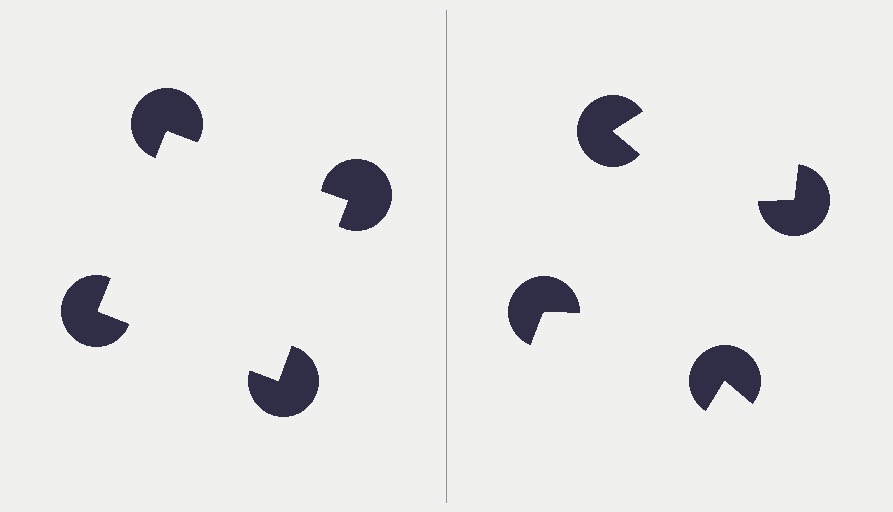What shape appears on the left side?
An illusory square.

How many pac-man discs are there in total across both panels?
8 — 4 on each side.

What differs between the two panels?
The pac-man discs are positioned identically on both sides; only the wedge orientations differ. On the left they align to a square; on the right they are misaligned.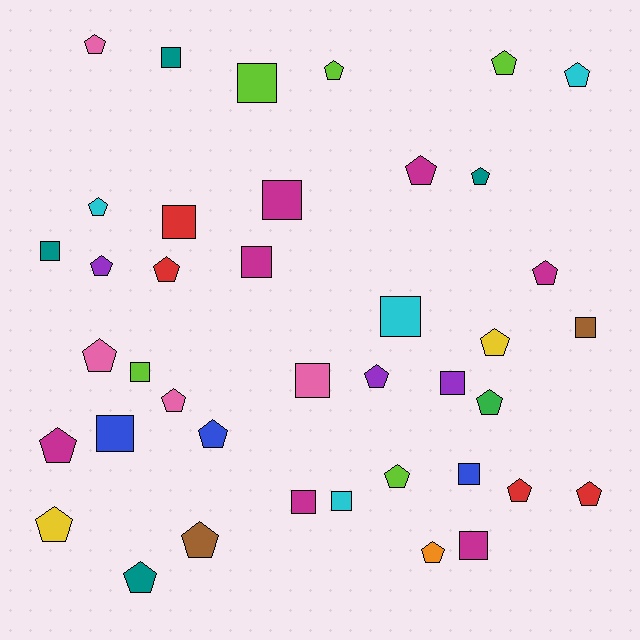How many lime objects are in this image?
There are 5 lime objects.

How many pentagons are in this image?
There are 24 pentagons.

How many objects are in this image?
There are 40 objects.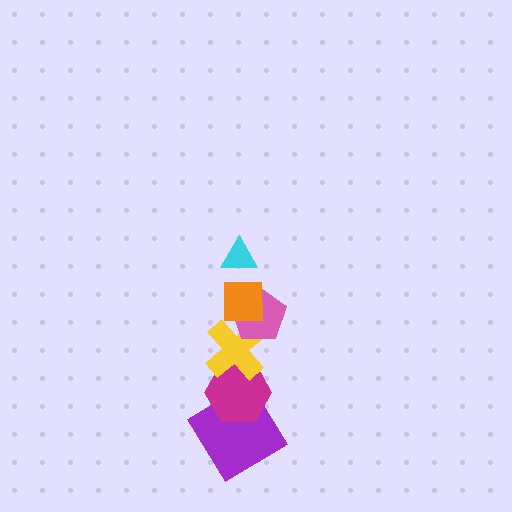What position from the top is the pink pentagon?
The pink pentagon is 3rd from the top.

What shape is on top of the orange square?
The cyan triangle is on top of the orange square.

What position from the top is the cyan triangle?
The cyan triangle is 1st from the top.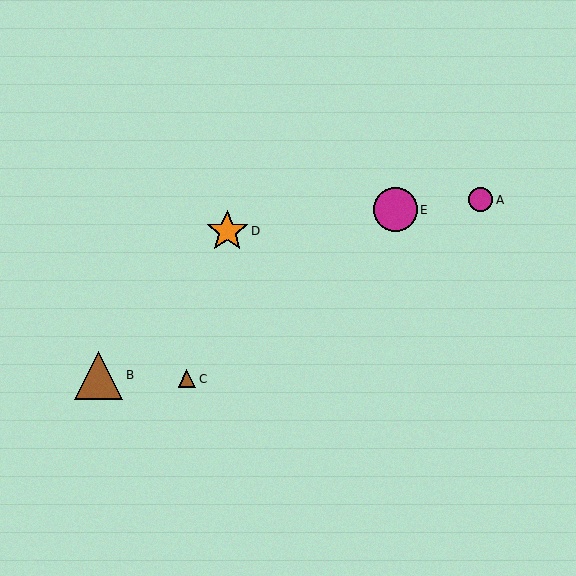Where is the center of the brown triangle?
The center of the brown triangle is at (99, 375).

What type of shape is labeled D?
Shape D is an orange star.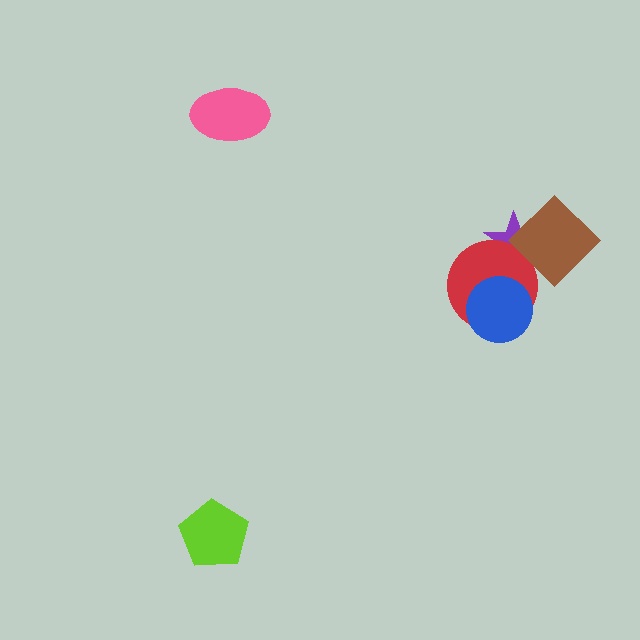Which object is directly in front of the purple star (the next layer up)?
The red circle is directly in front of the purple star.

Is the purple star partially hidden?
Yes, it is partially covered by another shape.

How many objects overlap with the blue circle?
1 object overlaps with the blue circle.